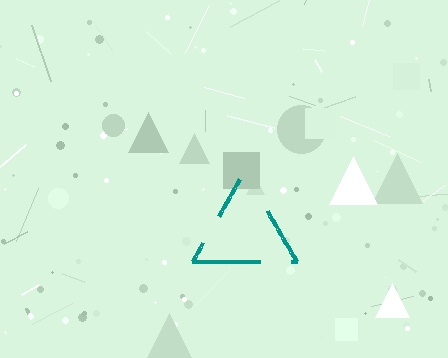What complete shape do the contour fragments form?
The contour fragments form a triangle.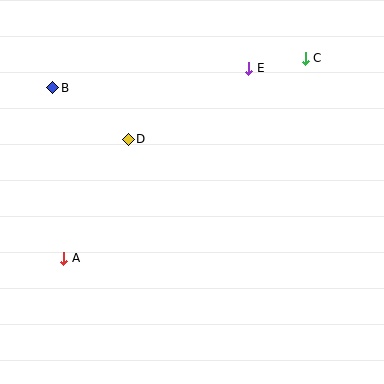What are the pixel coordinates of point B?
Point B is at (53, 88).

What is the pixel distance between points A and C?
The distance between A and C is 314 pixels.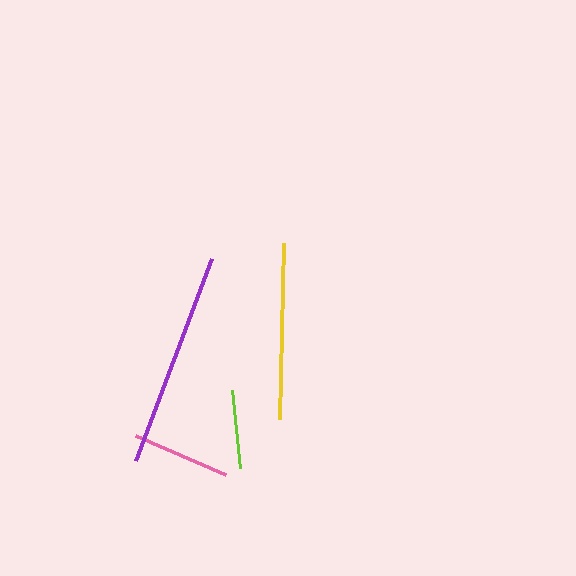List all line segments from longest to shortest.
From longest to shortest: purple, yellow, pink, lime.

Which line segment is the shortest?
The lime line is the shortest at approximately 79 pixels.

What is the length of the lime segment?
The lime segment is approximately 79 pixels long.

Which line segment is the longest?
The purple line is the longest at approximately 215 pixels.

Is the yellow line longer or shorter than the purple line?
The purple line is longer than the yellow line.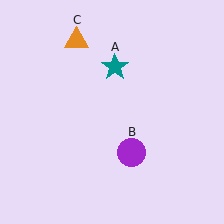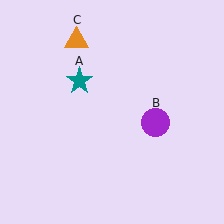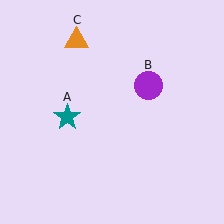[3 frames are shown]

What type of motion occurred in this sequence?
The teal star (object A), purple circle (object B) rotated counterclockwise around the center of the scene.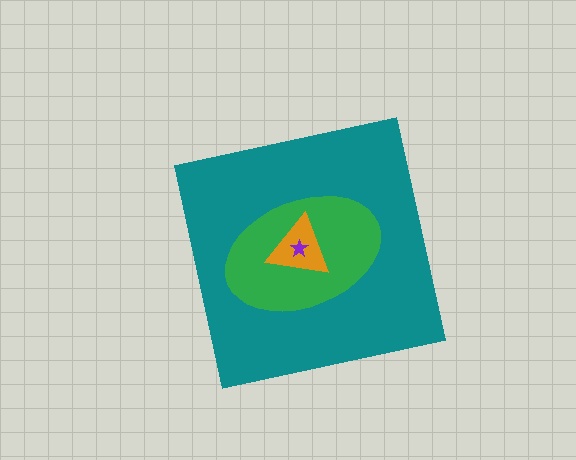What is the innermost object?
The purple star.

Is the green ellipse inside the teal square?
Yes.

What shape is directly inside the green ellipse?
The orange triangle.